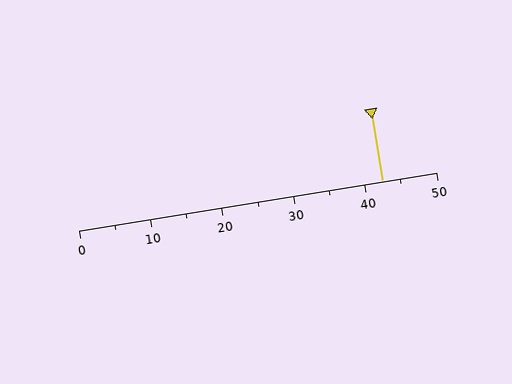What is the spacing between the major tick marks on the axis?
The major ticks are spaced 10 apart.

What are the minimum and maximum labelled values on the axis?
The axis runs from 0 to 50.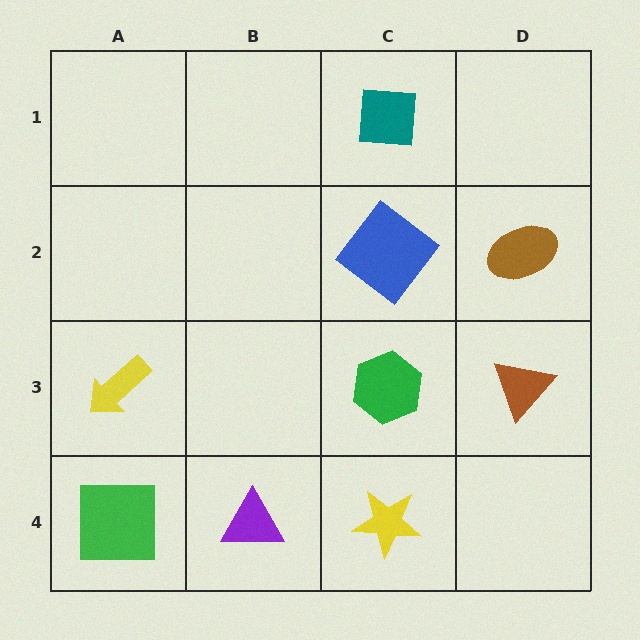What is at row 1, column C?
A teal square.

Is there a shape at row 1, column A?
No, that cell is empty.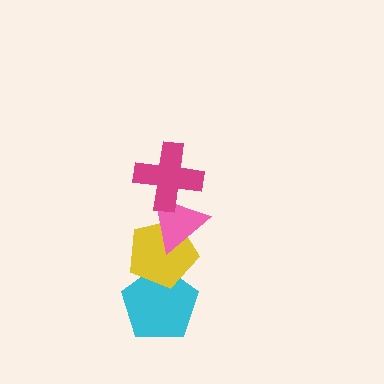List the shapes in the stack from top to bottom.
From top to bottom: the magenta cross, the pink triangle, the yellow pentagon, the cyan pentagon.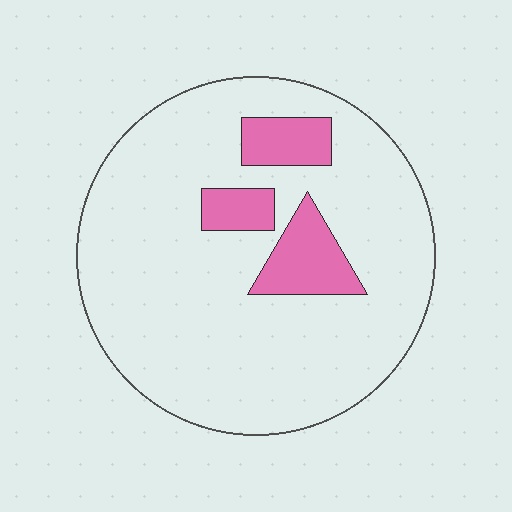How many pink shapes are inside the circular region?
3.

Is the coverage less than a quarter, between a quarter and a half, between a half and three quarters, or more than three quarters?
Less than a quarter.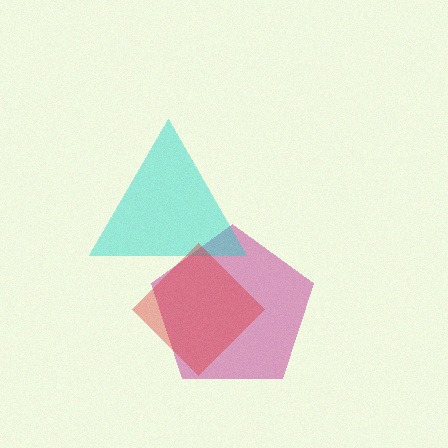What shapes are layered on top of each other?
The layered shapes are: a magenta pentagon, a cyan triangle, a red diamond.